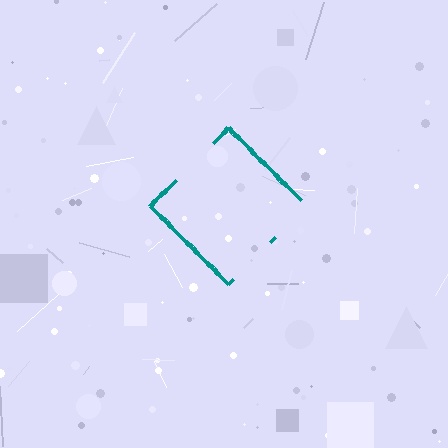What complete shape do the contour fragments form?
The contour fragments form a diamond.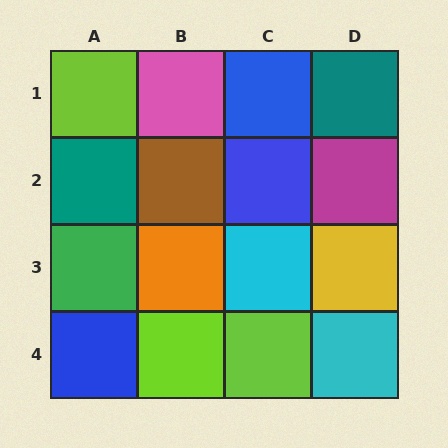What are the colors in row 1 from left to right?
Lime, pink, blue, teal.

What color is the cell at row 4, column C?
Lime.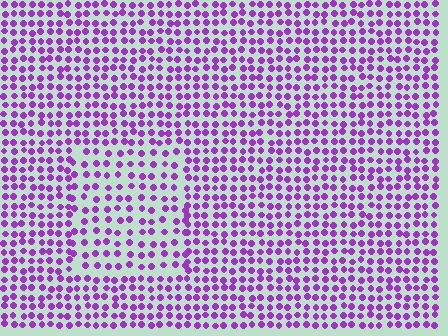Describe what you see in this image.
The image contains small purple elements arranged at two different densities. A rectangle-shaped region is visible where the elements are less densely packed than the surrounding area.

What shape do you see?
I see a rectangle.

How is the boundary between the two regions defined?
The boundary is defined by a change in element density (approximately 1.5x ratio). All elements are the same color, size, and shape.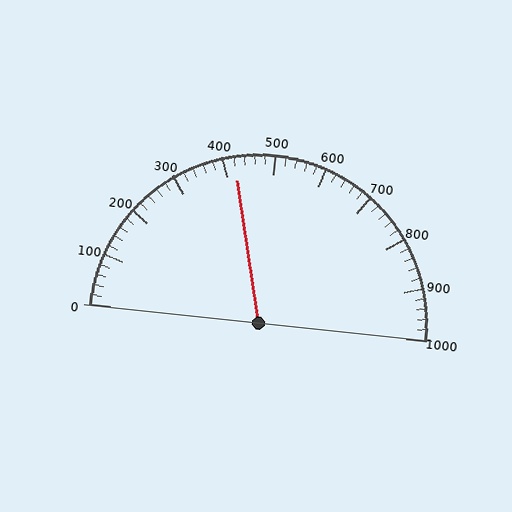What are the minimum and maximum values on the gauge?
The gauge ranges from 0 to 1000.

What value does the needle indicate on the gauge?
The needle indicates approximately 420.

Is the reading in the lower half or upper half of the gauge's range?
The reading is in the lower half of the range (0 to 1000).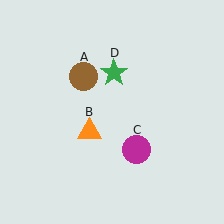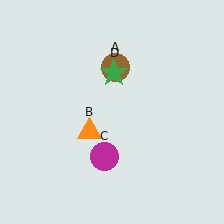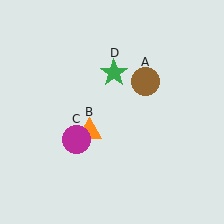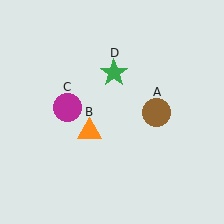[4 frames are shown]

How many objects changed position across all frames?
2 objects changed position: brown circle (object A), magenta circle (object C).